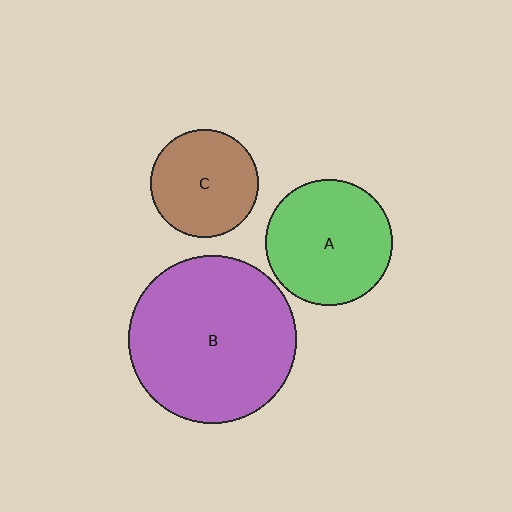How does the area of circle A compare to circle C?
Approximately 1.4 times.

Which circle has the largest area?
Circle B (purple).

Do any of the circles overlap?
No, none of the circles overlap.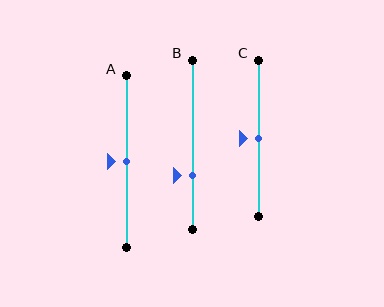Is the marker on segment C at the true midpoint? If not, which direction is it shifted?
Yes, the marker on segment C is at the true midpoint.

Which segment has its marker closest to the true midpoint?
Segment A has its marker closest to the true midpoint.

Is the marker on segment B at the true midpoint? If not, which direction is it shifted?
No, the marker on segment B is shifted downward by about 19% of the segment length.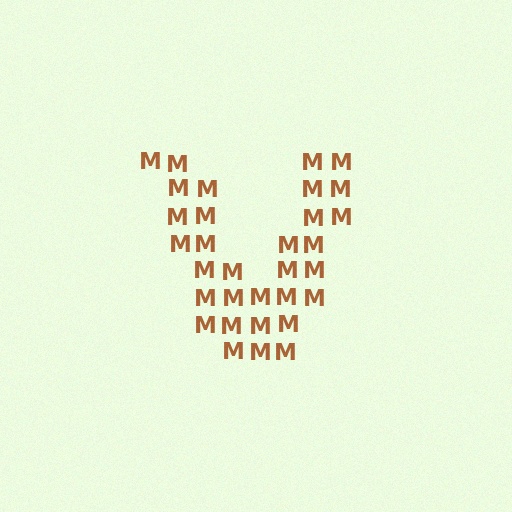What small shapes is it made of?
It is made of small letter M's.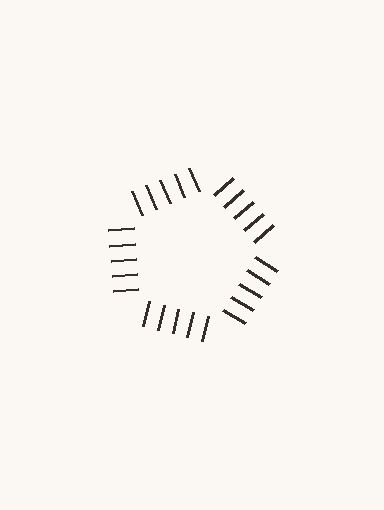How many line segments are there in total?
25 — 5 along each of the 5 edges.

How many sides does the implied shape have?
5 sides — the line-ends trace a pentagon.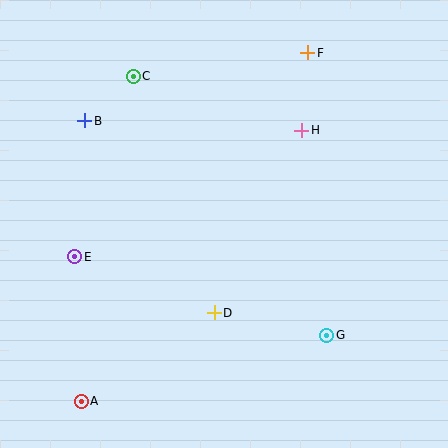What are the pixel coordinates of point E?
Point E is at (75, 257).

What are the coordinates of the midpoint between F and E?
The midpoint between F and E is at (191, 155).